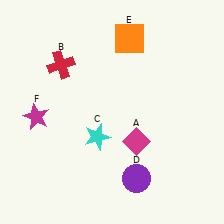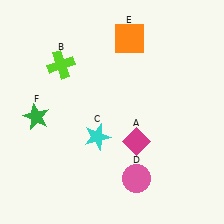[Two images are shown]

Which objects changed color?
B changed from red to lime. D changed from purple to pink. F changed from magenta to green.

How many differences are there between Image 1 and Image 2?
There are 3 differences between the two images.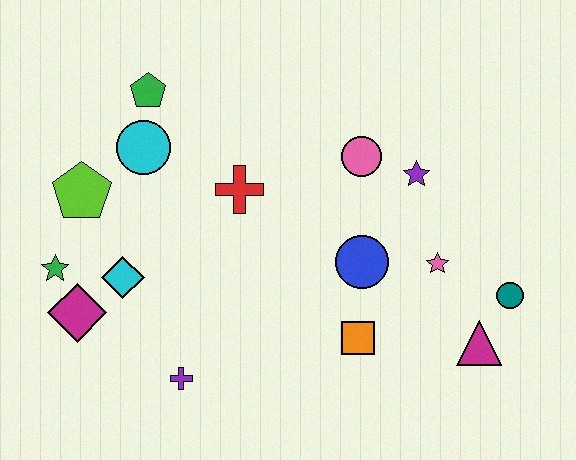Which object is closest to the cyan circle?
The green pentagon is closest to the cyan circle.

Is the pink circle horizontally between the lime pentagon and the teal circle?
Yes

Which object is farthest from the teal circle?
The green star is farthest from the teal circle.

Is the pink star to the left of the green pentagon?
No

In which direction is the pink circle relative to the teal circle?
The pink circle is to the left of the teal circle.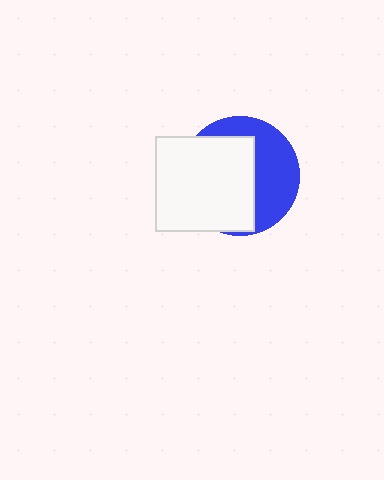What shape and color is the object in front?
The object in front is a white rectangle.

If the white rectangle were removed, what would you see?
You would see the complete blue circle.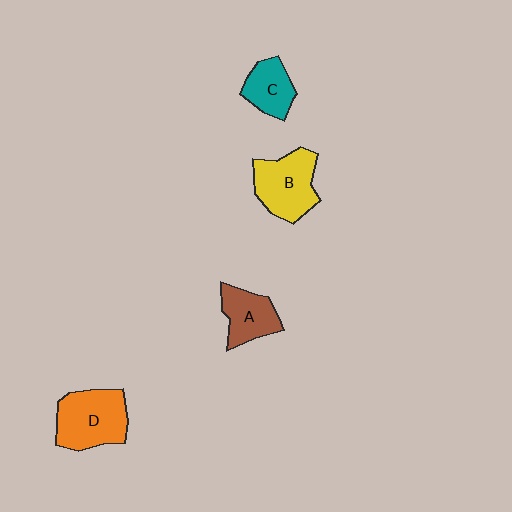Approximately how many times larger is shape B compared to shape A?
Approximately 1.4 times.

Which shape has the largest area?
Shape D (orange).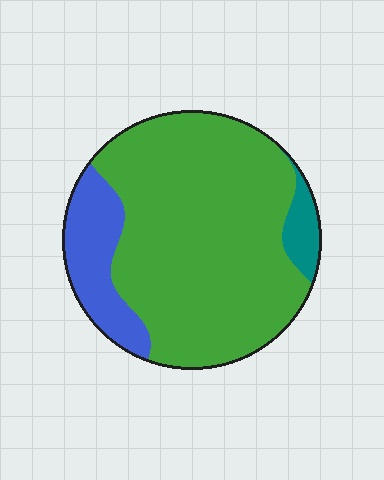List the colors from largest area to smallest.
From largest to smallest: green, blue, teal.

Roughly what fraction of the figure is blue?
Blue covers roughly 15% of the figure.